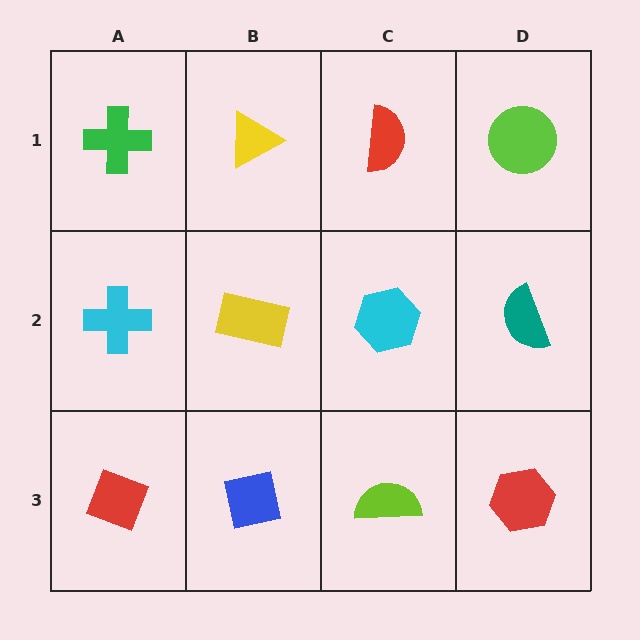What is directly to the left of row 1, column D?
A red semicircle.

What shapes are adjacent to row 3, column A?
A cyan cross (row 2, column A), a blue square (row 3, column B).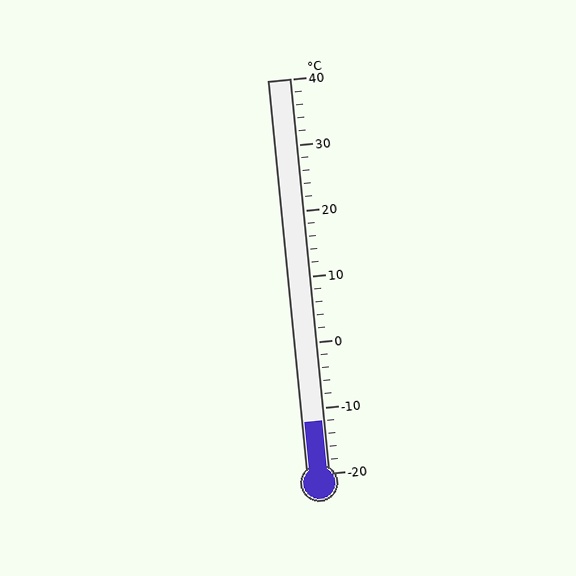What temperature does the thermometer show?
The thermometer shows approximately -12°C.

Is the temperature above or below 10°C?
The temperature is below 10°C.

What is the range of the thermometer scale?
The thermometer scale ranges from -20°C to 40°C.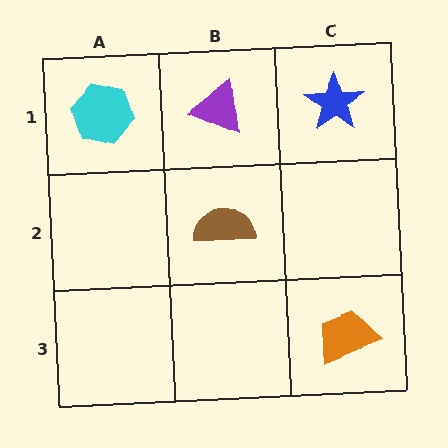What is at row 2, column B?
A brown semicircle.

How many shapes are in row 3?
1 shape.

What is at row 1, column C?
A blue star.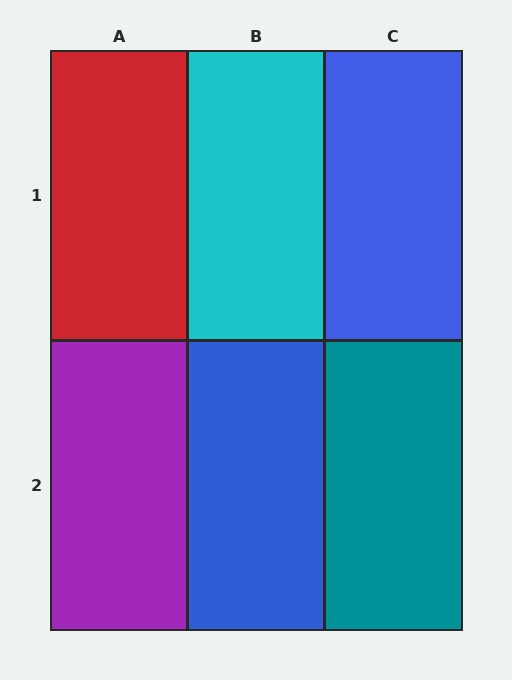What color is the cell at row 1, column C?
Blue.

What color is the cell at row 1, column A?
Red.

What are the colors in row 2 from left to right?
Purple, blue, teal.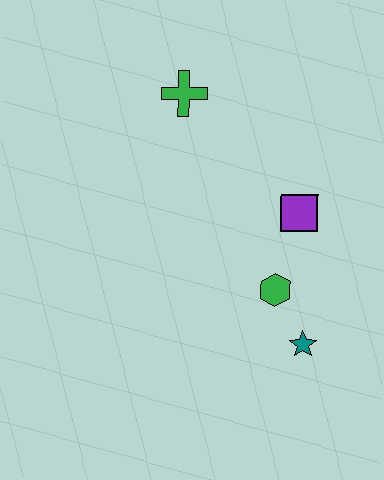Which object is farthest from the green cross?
The teal star is farthest from the green cross.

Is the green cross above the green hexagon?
Yes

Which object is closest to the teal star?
The green hexagon is closest to the teal star.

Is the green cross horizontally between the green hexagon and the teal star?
No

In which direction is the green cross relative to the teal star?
The green cross is above the teal star.